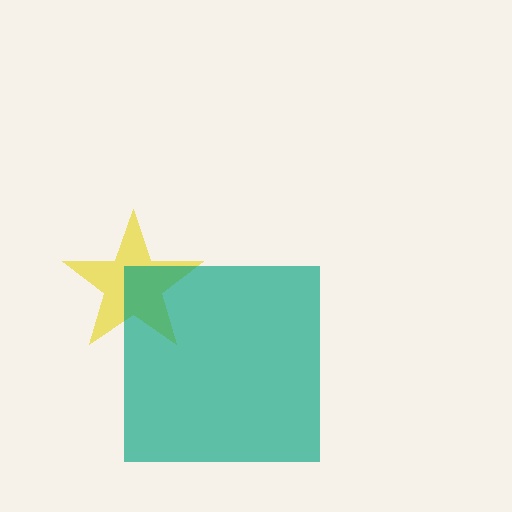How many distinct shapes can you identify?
There are 2 distinct shapes: a yellow star, a teal square.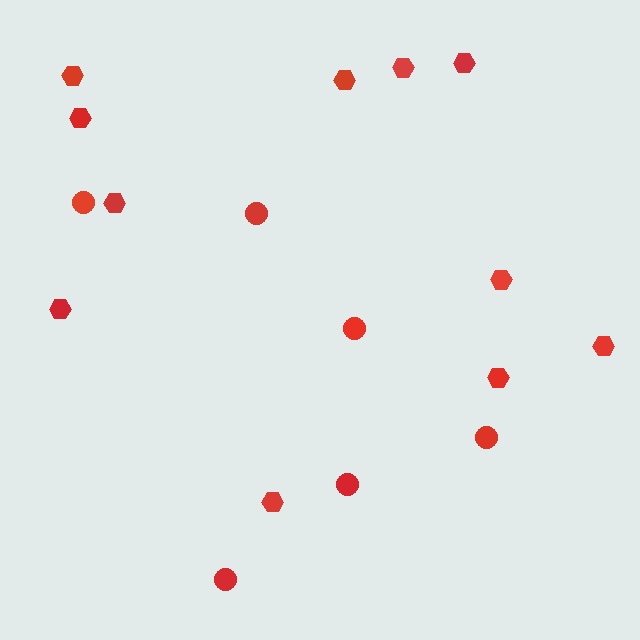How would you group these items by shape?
There are 2 groups: one group of hexagons (11) and one group of circles (6).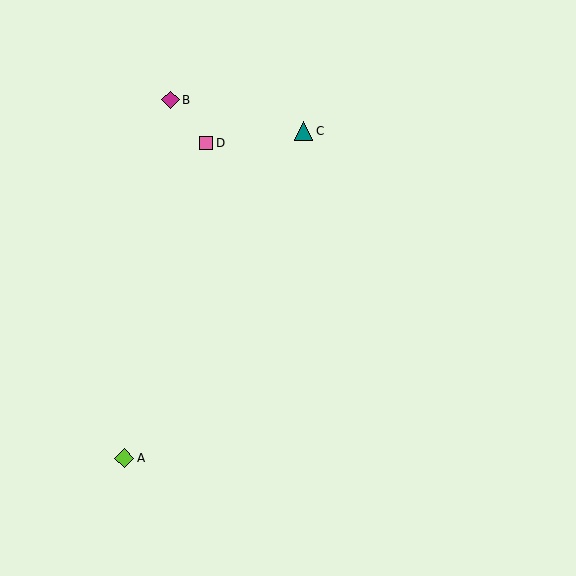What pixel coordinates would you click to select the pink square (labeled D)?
Click at (206, 143) to select the pink square D.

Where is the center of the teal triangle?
The center of the teal triangle is at (304, 131).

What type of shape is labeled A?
Shape A is a lime diamond.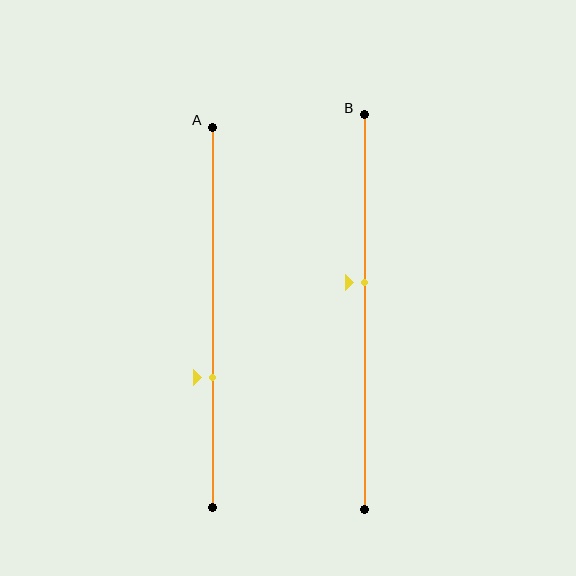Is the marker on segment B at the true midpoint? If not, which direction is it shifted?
No, the marker on segment B is shifted upward by about 8% of the segment length.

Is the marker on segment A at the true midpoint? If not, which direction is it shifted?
No, the marker on segment A is shifted downward by about 16% of the segment length.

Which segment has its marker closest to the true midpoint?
Segment B has its marker closest to the true midpoint.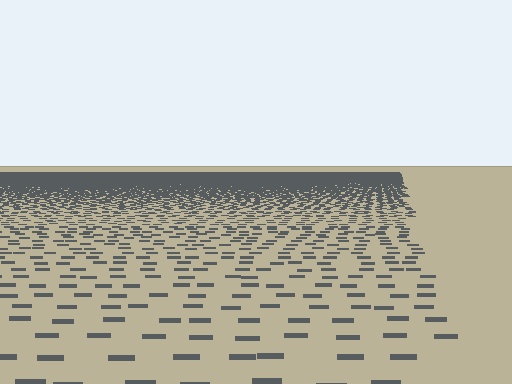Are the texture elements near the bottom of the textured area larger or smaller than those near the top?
Larger. Near the bottom, elements are closer to the viewer and appear at a bigger on-screen size.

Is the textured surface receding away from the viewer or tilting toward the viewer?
The surface is receding away from the viewer. Texture elements get smaller and denser toward the top.